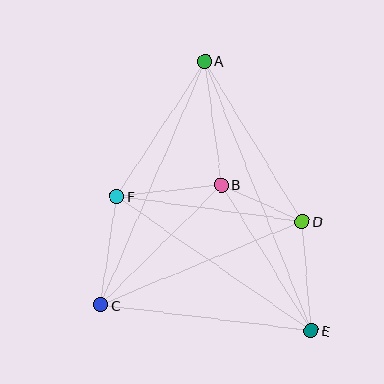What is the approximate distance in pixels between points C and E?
The distance between C and E is approximately 213 pixels.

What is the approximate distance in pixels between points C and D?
The distance between C and D is approximately 218 pixels.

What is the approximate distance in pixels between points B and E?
The distance between B and E is approximately 172 pixels.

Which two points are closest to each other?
Points B and D are closest to each other.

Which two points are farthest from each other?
Points A and E are farthest from each other.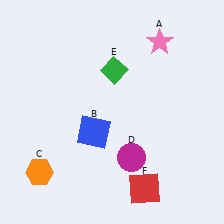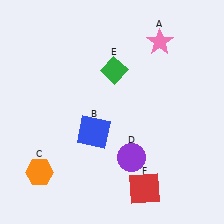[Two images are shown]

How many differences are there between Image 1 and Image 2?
There is 1 difference between the two images.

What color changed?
The circle (D) changed from magenta in Image 1 to purple in Image 2.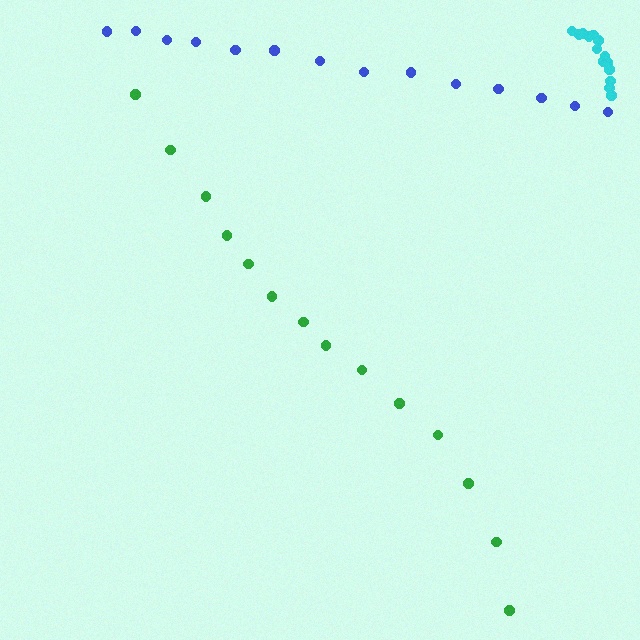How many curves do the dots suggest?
There are 3 distinct paths.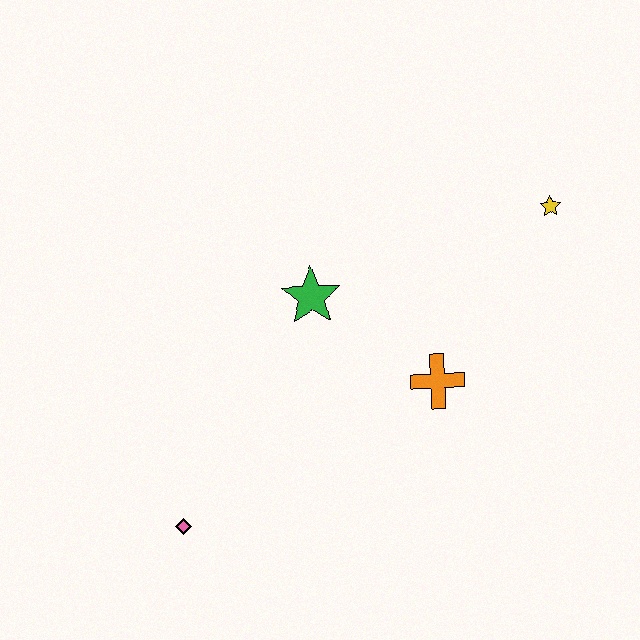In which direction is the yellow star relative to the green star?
The yellow star is to the right of the green star.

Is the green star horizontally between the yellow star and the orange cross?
No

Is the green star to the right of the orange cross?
No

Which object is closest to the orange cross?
The green star is closest to the orange cross.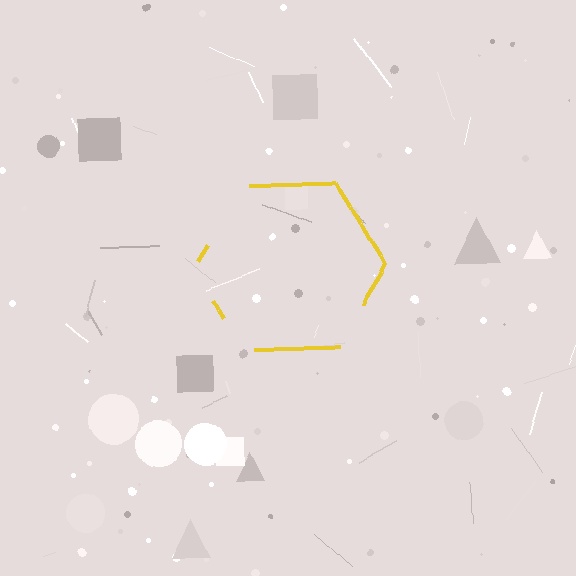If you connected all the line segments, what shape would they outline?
They would outline a hexagon.